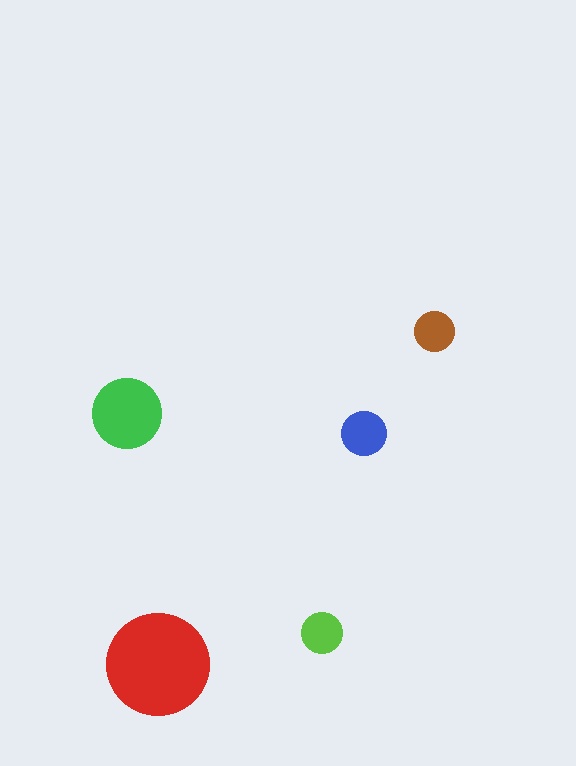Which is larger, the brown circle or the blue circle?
The blue one.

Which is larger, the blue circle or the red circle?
The red one.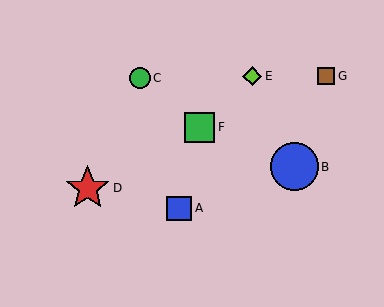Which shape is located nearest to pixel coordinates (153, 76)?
The green circle (labeled C) at (140, 78) is nearest to that location.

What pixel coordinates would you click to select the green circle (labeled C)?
Click at (140, 78) to select the green circle C.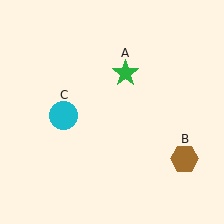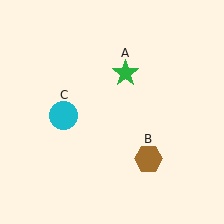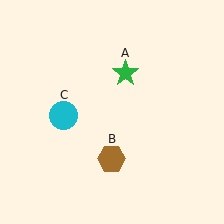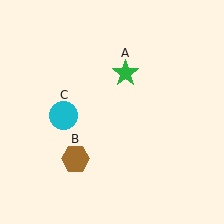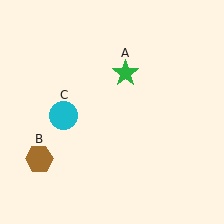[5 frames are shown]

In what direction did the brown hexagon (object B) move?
The brown hexagon (object B) moved left.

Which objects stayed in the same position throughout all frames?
Green star (object A) and cyan circle (object C) remained stationary.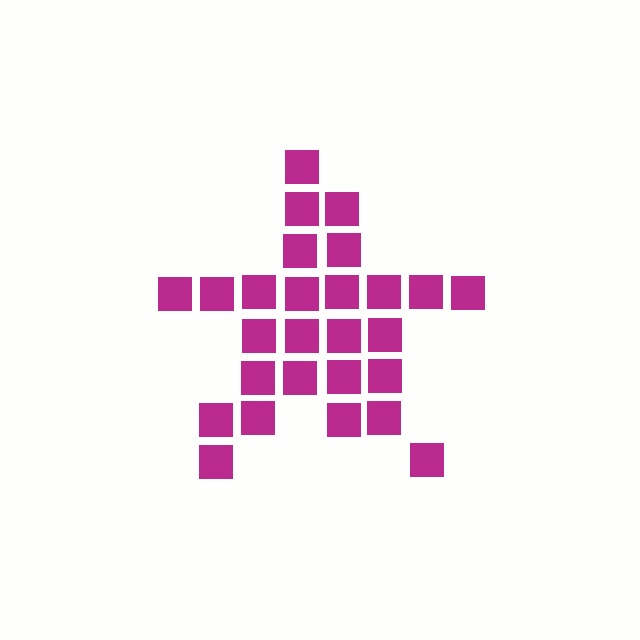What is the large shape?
The large shape is a star.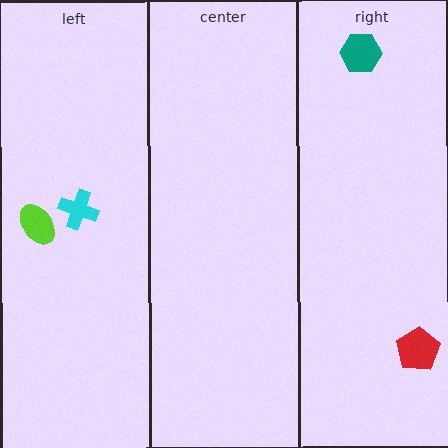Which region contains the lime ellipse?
The left region.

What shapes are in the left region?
The cyan cross, the lime ellipse.